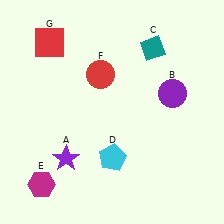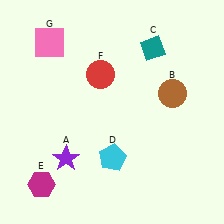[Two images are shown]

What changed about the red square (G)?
In Image 1, G is red. In Image 2, it changed to pink.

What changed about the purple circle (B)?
In Image 1, B is purple. In Image 2, it changed to brown.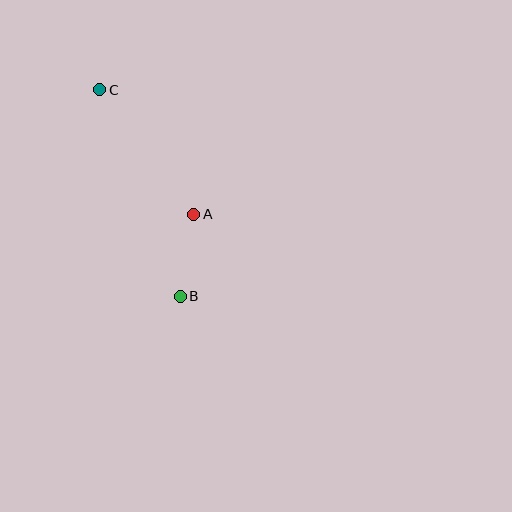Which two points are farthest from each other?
Points B and C are farthest from each other.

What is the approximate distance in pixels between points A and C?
The distance between A and C is approximately 156 pixels.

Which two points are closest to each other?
Points A and B are closest to each other.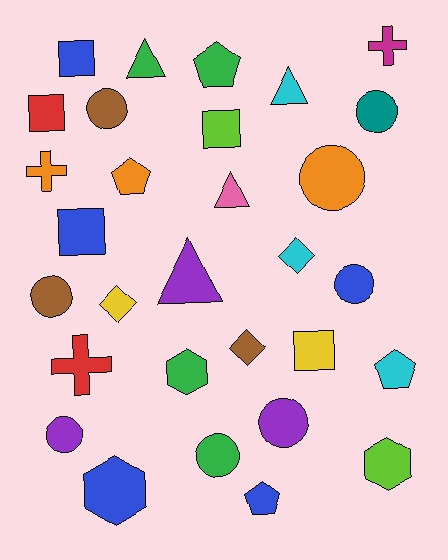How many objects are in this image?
There are 30 objects.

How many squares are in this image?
There are 5 squares.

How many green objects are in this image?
There are 4 green objects.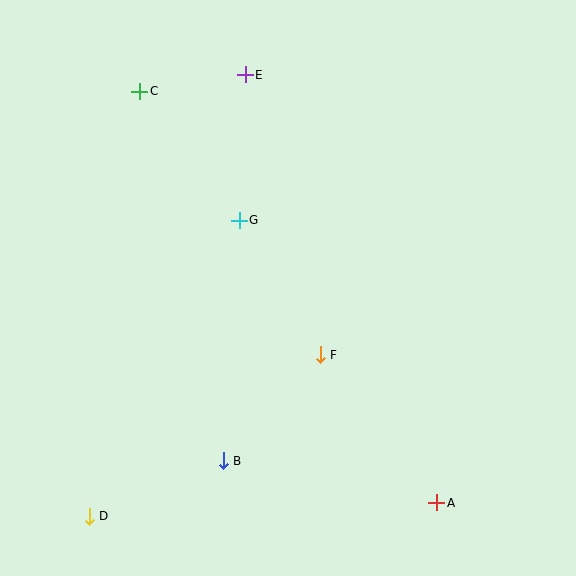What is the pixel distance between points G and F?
The distance between G and F is 157 pixels.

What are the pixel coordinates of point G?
Point G is at (239, 220).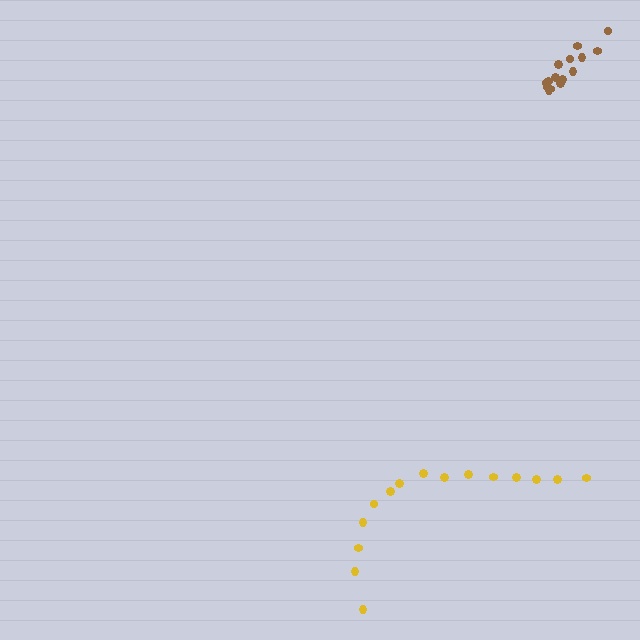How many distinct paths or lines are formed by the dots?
There are 2 distinct paths.